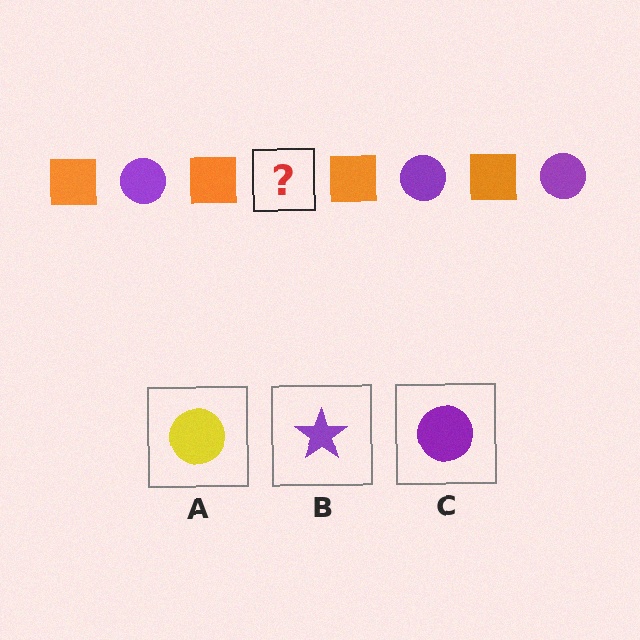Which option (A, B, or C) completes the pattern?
C.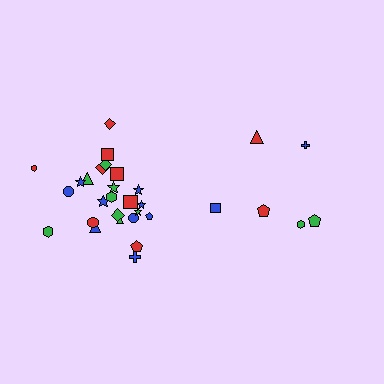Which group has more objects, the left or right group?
The left group.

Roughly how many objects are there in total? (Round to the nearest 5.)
Roughly 30 objects in total.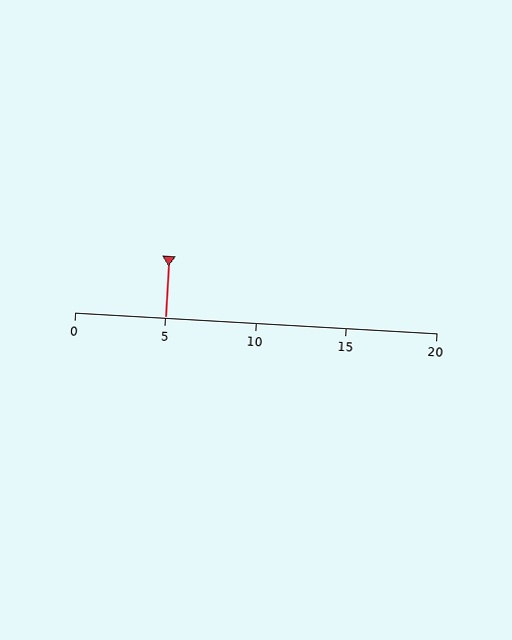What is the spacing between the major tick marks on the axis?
The major ticks are spaced 5 apart.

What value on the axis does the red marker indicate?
The marker indicates approximately 5.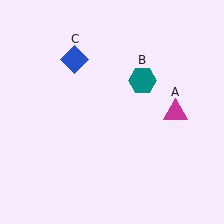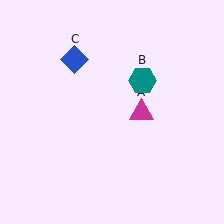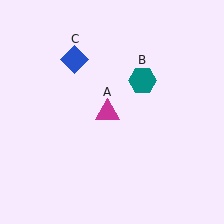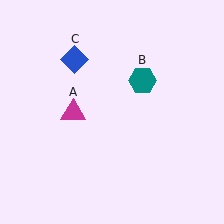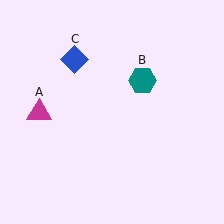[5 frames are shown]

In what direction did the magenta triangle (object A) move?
The magenta triangle (object A) moved left.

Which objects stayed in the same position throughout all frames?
Teal hexagon (object B) and blue diamond (object C) remained stationary.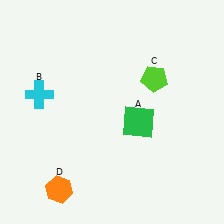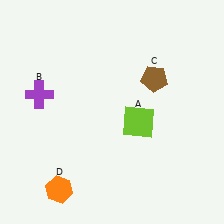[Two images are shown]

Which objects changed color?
A changed from green to lime. B changed from cyan to purple. C changed from lime to brown.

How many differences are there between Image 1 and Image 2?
There are 3 differences between the two images.